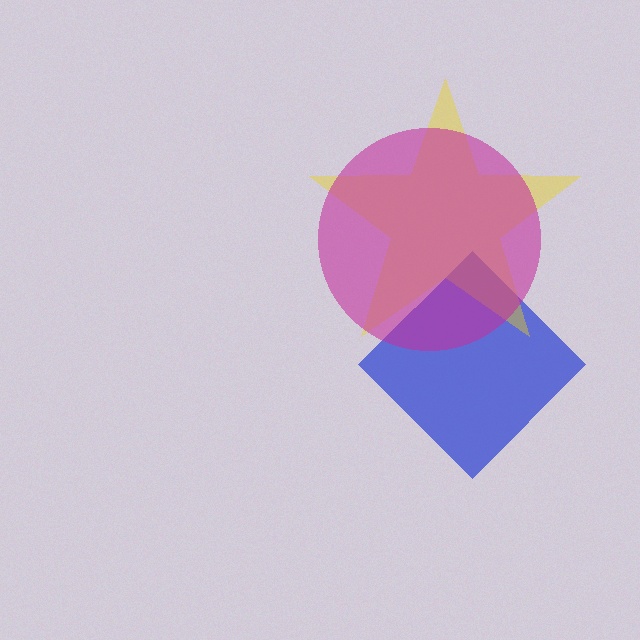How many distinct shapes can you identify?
There are 3 distinct shapes: a blue diamond, a yellow star, a magenta circle.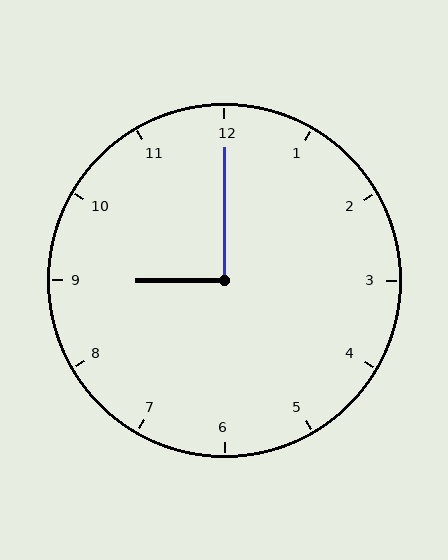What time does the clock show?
9:00.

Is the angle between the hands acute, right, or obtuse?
It is right.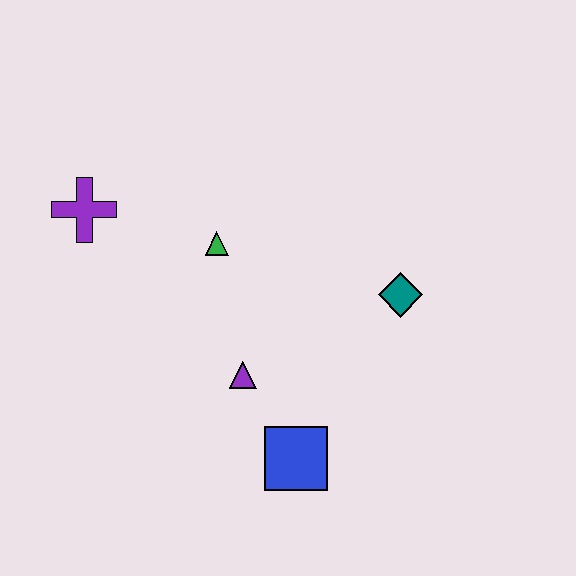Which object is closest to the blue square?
The purple triangle is closest to the blue square.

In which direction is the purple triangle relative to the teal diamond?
The purple triangle is to the left of the teal diamond.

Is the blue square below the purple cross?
Yes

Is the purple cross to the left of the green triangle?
Yes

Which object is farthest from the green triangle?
The blue square is farthest from the green triangle.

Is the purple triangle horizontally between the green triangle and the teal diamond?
Yes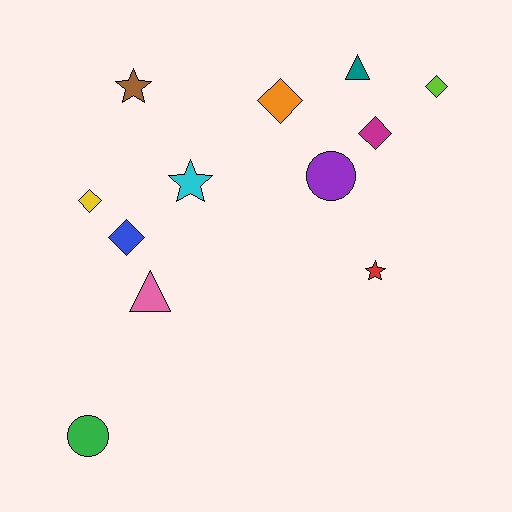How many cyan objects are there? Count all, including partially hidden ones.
There is 1 cyan object.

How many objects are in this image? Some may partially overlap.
There are 12 objects.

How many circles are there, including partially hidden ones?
There are 2 circles.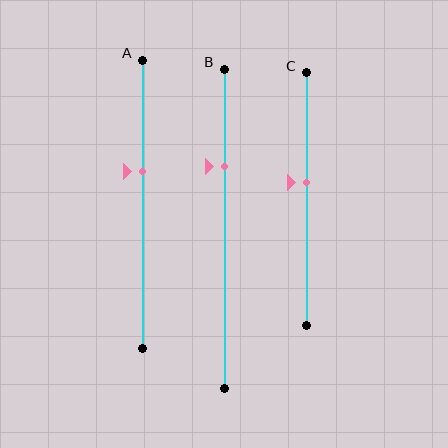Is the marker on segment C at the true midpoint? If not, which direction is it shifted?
No, the marker on segment C is shifted upward by about 7% of the segment length.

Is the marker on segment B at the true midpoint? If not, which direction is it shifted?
No, the marker on segment B is shifted upward by about 20% of the segment length.